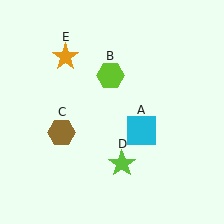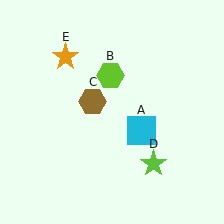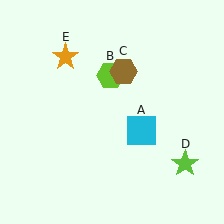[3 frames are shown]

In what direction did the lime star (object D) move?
The lime star (object D) moved right.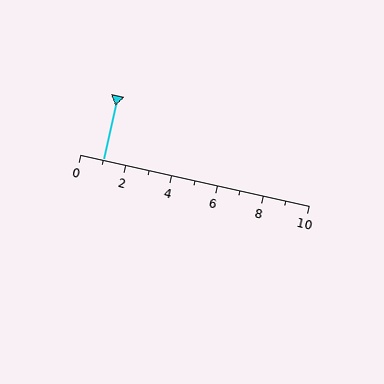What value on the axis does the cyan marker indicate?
The marker indicates approximately 1.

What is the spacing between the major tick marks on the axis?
The major ticks are spaced 2 apart.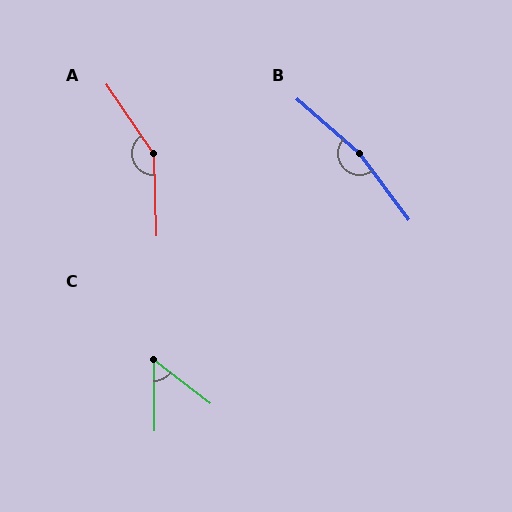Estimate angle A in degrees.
Approximately 147 degrees.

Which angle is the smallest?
C, at approximately 52 degrees.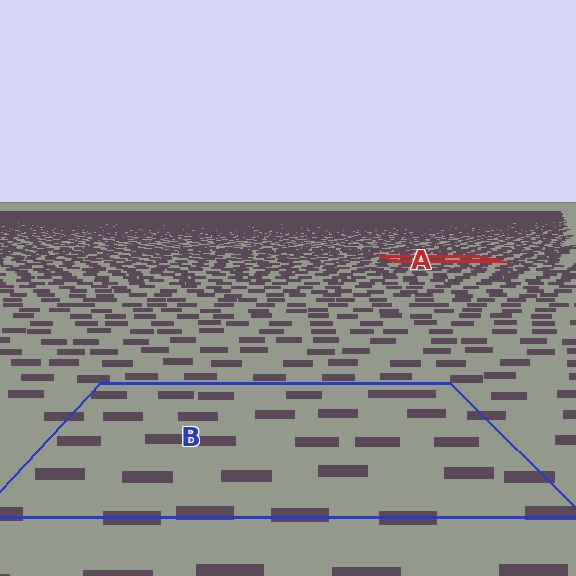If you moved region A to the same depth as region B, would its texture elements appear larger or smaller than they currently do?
They would appear larger. At a closer depth, the same texture elements are projected at a bigger on-screen size.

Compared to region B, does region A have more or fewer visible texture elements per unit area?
Region A has more texture elements per unit area — they are packed more densely because it is farther away.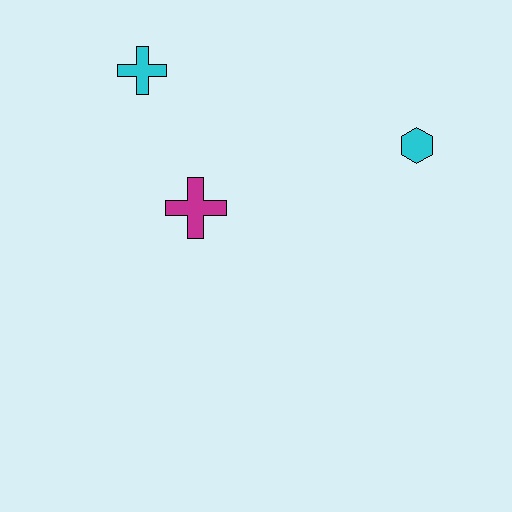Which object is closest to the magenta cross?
The cyan cross is closest to the magenta cross.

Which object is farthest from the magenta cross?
The cyan hexagon is farthest from the magenta cross.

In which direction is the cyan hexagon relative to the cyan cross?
The cyan hexagon is to the right of the cyan cross.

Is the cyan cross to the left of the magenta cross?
Yes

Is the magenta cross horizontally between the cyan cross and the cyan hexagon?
Yes